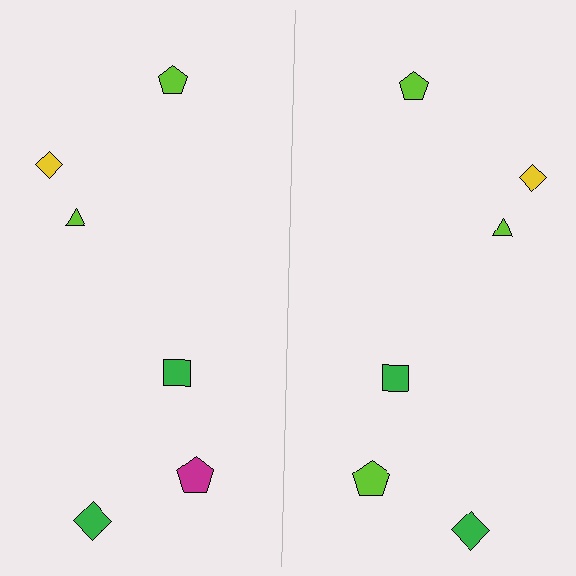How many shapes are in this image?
There are 12 shapes in this image.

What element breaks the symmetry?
The lime pentagon on the right side breaks the symmetry — its mirror counterpart is magenta.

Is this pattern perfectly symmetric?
No, the pattern is not perfectly symmetric. The lime pentagon on the right side breaks the symmetry — its mirror counterpart is magenta.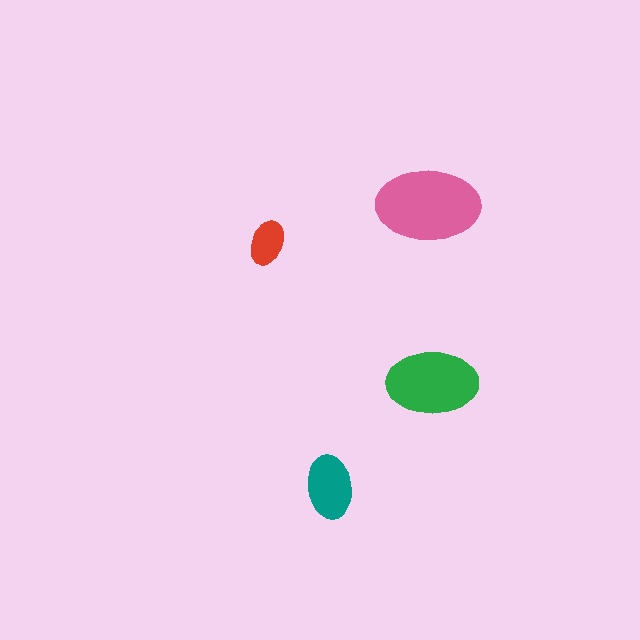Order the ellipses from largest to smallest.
the pink one, the green one, the teal one, the red one.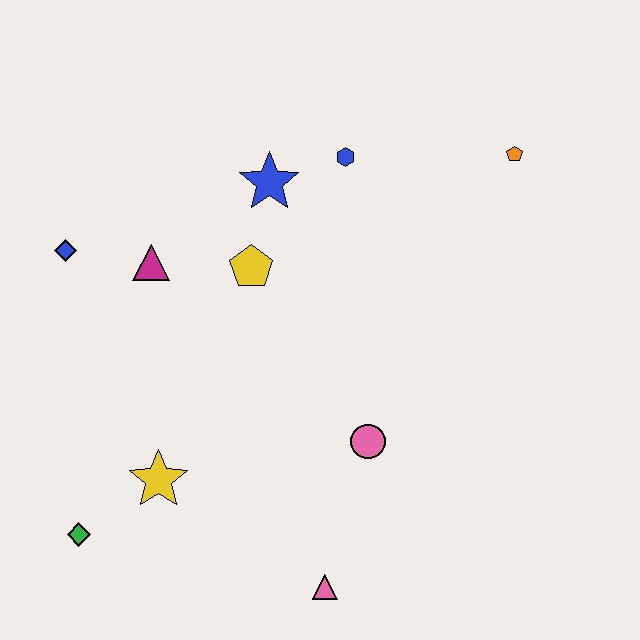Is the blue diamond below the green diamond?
No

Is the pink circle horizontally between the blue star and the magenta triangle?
No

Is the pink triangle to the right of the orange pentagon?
No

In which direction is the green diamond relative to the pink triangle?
The green diamond is to the left of the pink triangle.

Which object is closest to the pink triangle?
The pink circle is closest to the pink triangle.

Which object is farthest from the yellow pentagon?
The pink triangle is farthest from the yellow pentagon.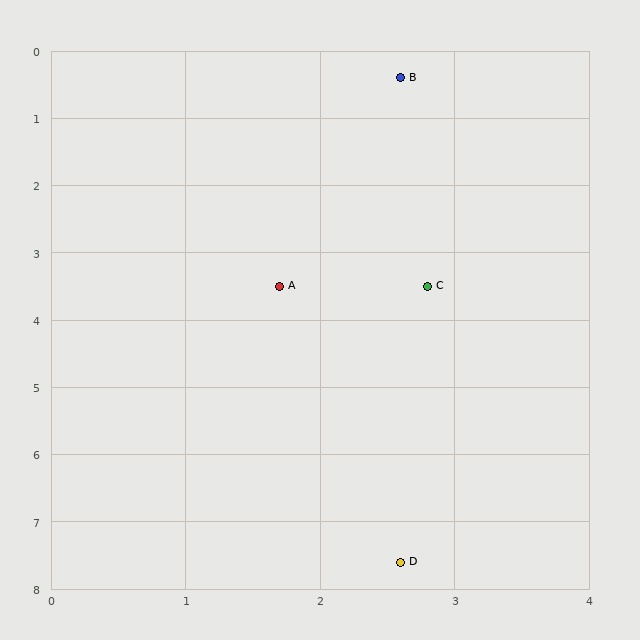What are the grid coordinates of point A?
Point A is at approximately (1.7, 3.5).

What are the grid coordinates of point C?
Point C is at approximately (2.8, 3.5).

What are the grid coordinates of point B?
Point B is at approximately (2.6, 0.4).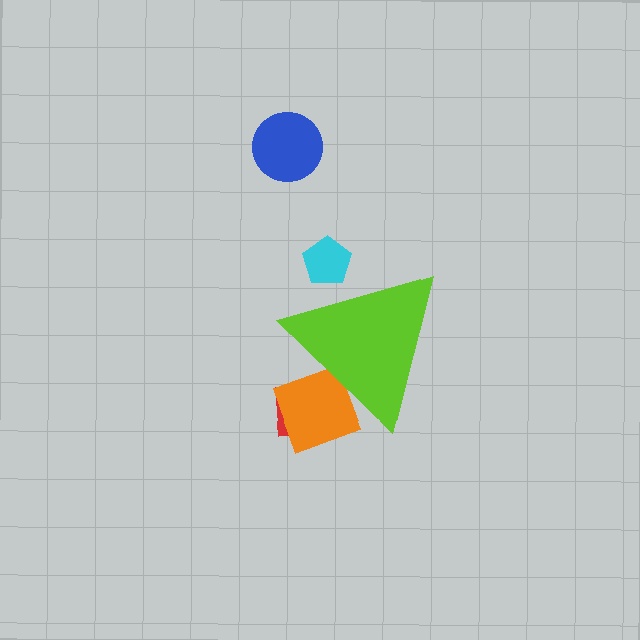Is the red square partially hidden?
Yes, the red square is partially hidden behind the lime triangle.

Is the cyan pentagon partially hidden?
Yes, the cyan pentagon is partially hidden behind the lime triangle.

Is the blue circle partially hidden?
No, the blue circle is fully visible.